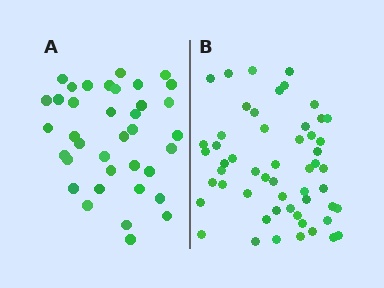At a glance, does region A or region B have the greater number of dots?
Region B (the right region) has more dots.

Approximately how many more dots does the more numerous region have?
Region B has approximately 15 more dots than region A.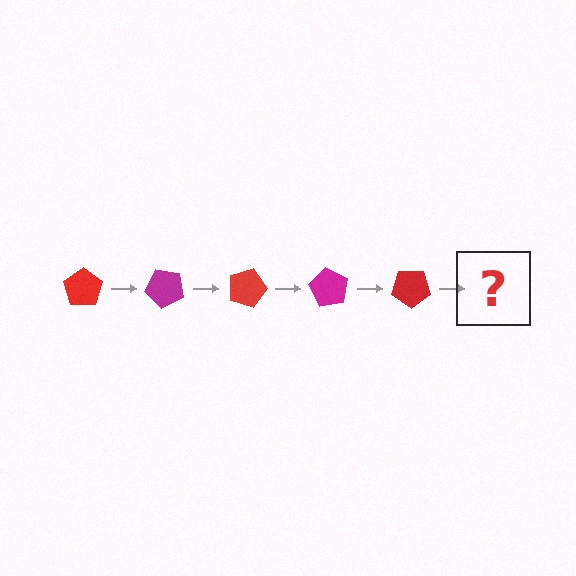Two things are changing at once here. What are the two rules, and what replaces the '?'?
The two rules are that it rotates 45 degrees each step and the color cycles through red and magenta. The '?' should be a magenta pentagon, rotated 225 degrees from the start.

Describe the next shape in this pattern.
It should be a magenta pentagon, rotated 225 degrees from the start.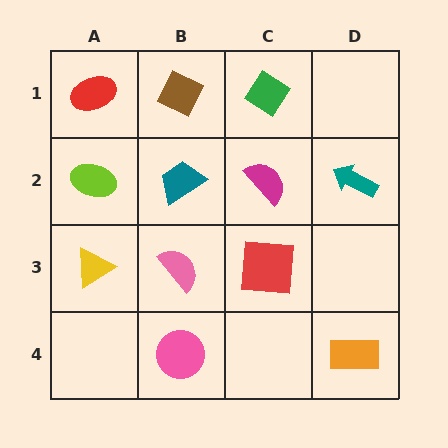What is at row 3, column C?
A red square.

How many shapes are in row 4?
2 shapes.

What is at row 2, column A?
A lime ellipse.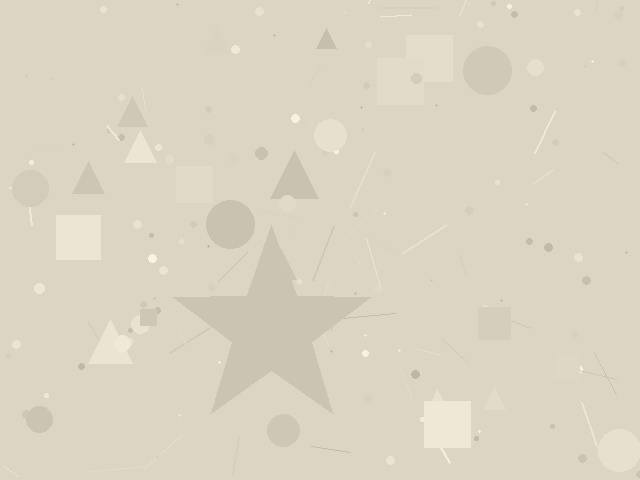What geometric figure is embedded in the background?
A star is embedded in the background.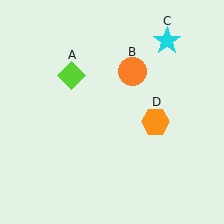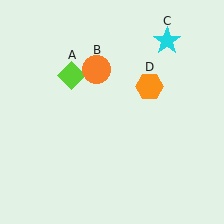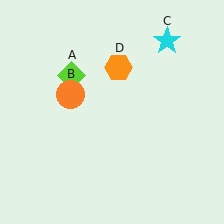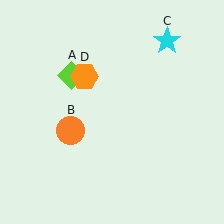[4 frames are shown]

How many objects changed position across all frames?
2 objects changed position: orange circle (object B), orange hexagon (object D).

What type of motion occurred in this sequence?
The orange circle (object B), orange hexagon (object D) rotated counterclockwise around the center of the scene.